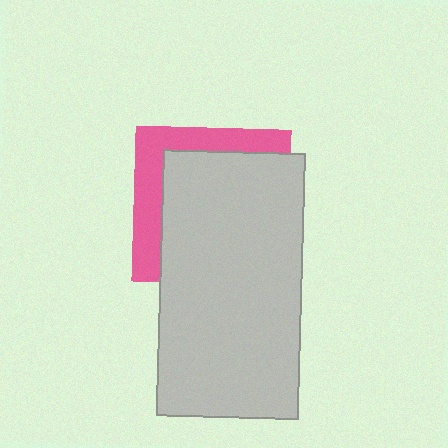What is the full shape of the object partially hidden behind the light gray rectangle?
The partially hidden object is a pink square.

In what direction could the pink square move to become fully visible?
The pink square could move toward the upper-left. That would shift it out from behind the light gray rectangle entirely.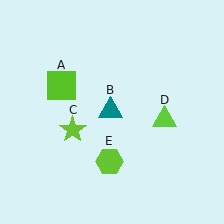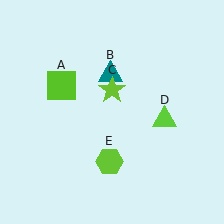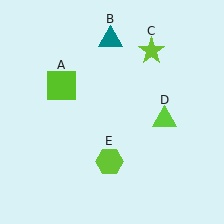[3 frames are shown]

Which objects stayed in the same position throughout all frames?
Lime square (object A) and lime triangle (object D) and lime hexagon (object E) remained stationary.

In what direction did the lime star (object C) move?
The lime star (object C) moved up and to the right.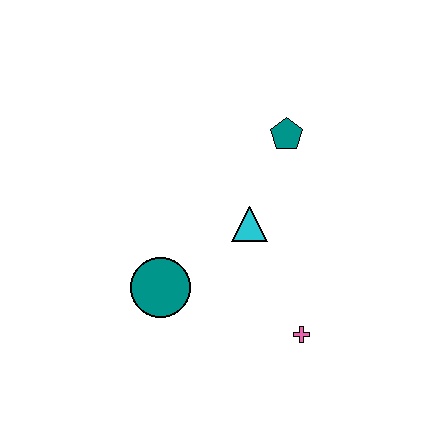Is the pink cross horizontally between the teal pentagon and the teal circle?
No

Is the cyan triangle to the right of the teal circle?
Yes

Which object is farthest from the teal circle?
The teal pentagon is farthest from the teal circle.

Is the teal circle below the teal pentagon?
Yes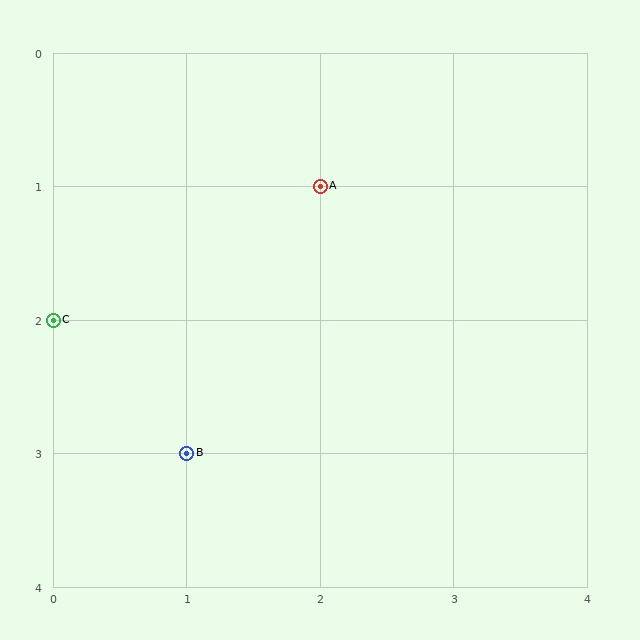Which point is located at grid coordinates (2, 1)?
Point A is at (2, 1).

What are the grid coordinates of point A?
Point A is at grid coordinates (2, 1).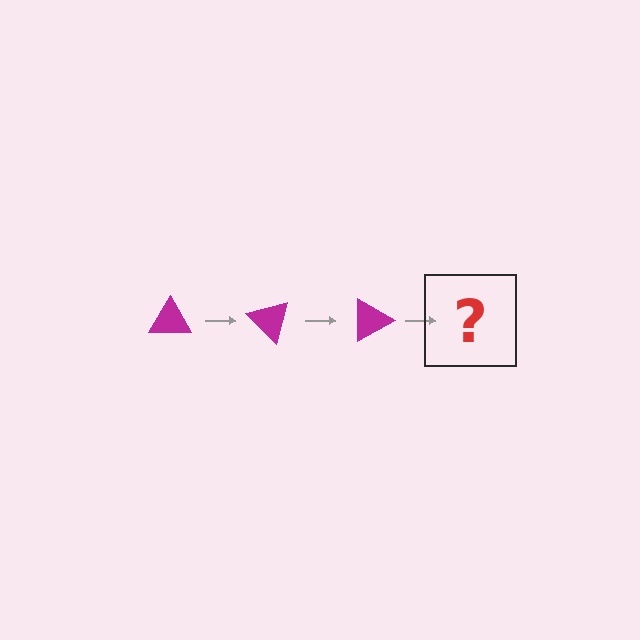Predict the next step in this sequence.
The next step is a magenta triangle rotated 135 degrees.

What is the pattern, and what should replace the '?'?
The pattern is that the triangle rotates 45 degrees each step. The '?' should be a magenta triangle rotated 135 degrees.